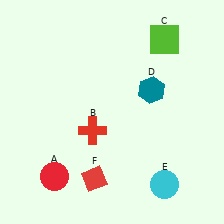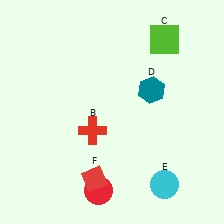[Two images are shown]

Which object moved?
The red circle (A) moved right.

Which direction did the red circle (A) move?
The red circle (A) moved right.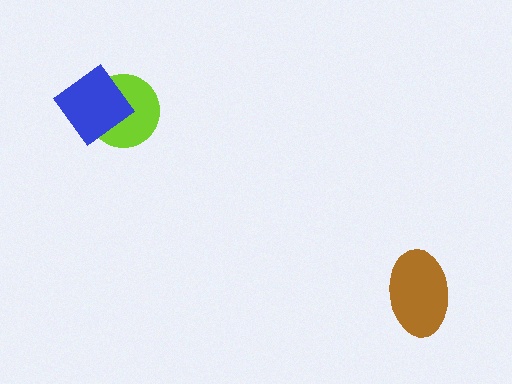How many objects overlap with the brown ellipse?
0 objects overlap with the brown ellipse.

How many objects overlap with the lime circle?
1 object overlaps with the lime circle.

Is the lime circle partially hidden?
Yes, it is partially covered by another shape.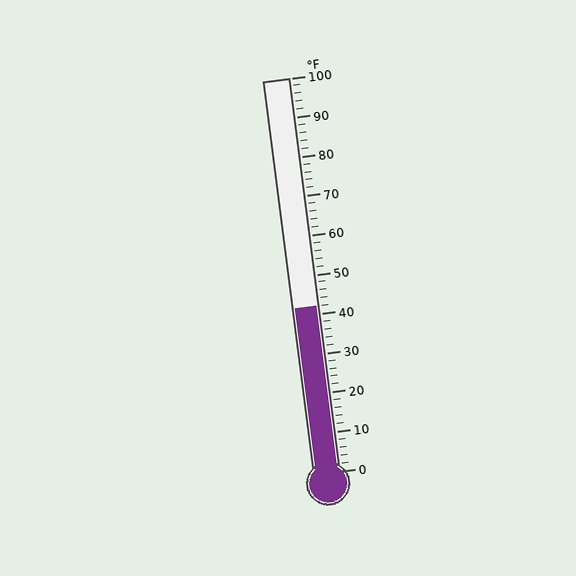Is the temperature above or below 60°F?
The temperature is below 60°F.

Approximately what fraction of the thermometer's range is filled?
The thermometer is filled to approximately 40% of its range.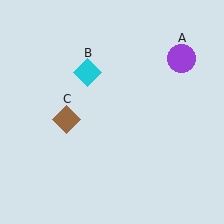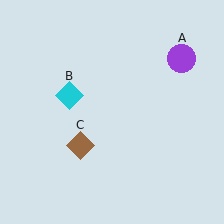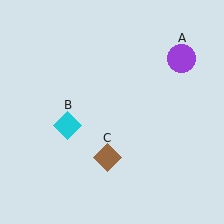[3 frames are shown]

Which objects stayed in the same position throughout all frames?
Purple circle (object A) remained stationary.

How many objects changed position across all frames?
2 objects changed position: cyan diamond (object B), brown diamond (object C).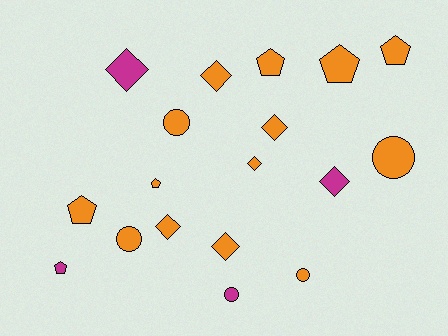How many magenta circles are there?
There is 1 magenta circle.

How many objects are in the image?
There are 18 objects.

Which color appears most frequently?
Orange, with 14 objects.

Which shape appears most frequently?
Diamond, with 7 objects.